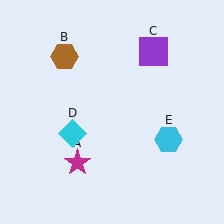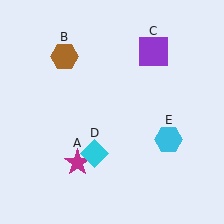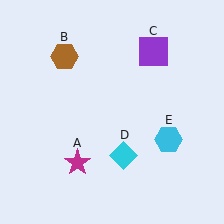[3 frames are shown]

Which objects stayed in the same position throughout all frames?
Magenta star (object A) and brown hexagon (object B) and purple square (object C) and cyan hexagon (object E) remained stationary.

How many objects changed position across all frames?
1 object changed position: cyan diamond (object D).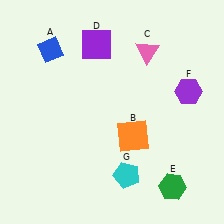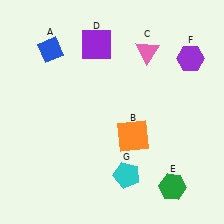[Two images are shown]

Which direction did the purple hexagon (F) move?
The purple hexagon (F) moved up.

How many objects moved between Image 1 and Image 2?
1 object moved between the two images.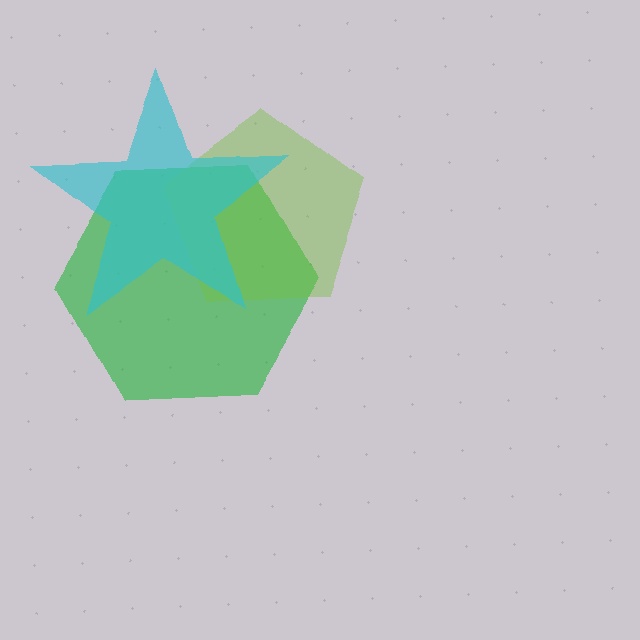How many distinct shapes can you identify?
There are 3 distinct shapes: a green hexagon, a lime pentagon, a cyan star.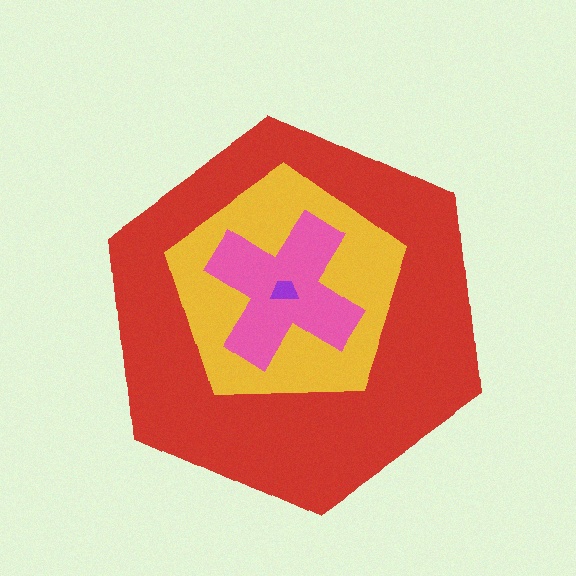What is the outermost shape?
The red hexagon.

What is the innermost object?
The purple trapezoid.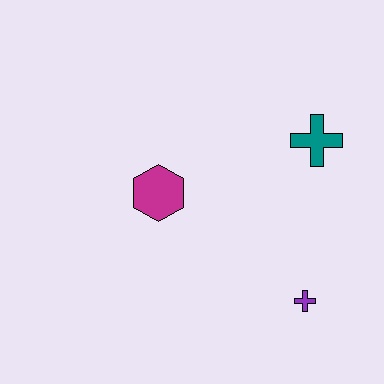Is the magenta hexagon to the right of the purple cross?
No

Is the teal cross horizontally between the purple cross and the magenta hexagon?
No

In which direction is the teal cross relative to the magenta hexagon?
The teal cross is to the right of the magenta hexagon.